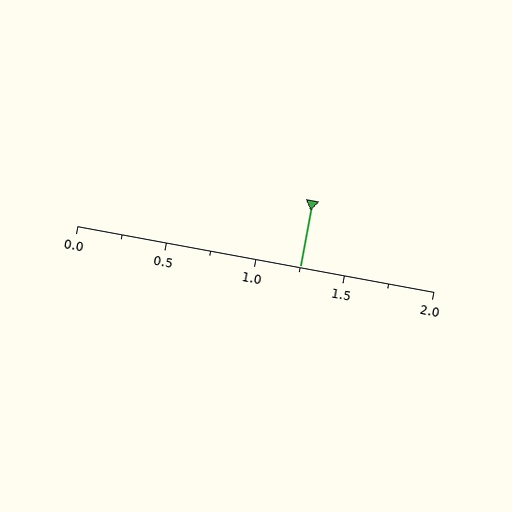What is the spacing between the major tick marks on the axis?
The major ticks are spaced 0.5 apart.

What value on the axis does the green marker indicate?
The marker indicates approximately 1.25.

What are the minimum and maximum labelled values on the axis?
The axis runs from 0.0 to 2.0.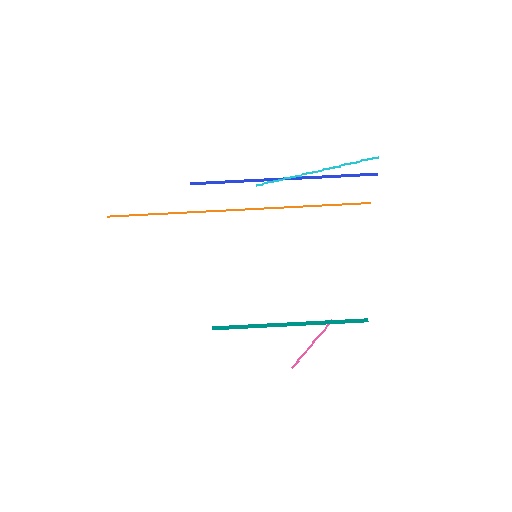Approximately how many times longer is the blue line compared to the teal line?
The blue line is approximately 1.2 times the length of the teal line.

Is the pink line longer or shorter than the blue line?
The blue line is longer than the pink line.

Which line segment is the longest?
The orange line is the longest at approximately 264 pixels.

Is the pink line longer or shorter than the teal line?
The teal line is longer than the pink line.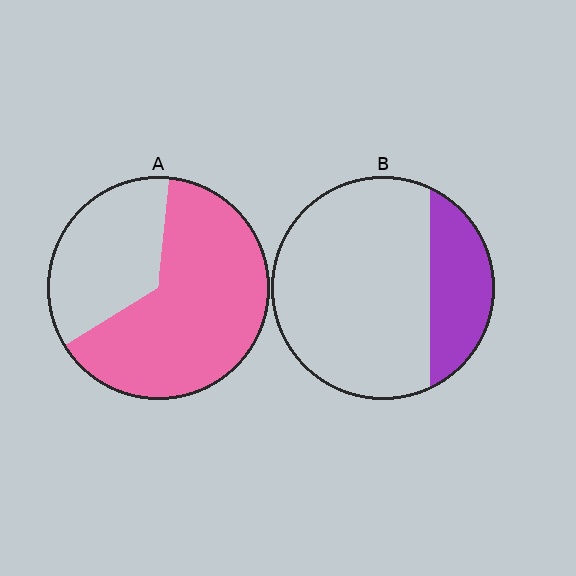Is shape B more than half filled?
No.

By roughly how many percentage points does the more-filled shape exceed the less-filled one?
By roughly 40 percentage points (A over B).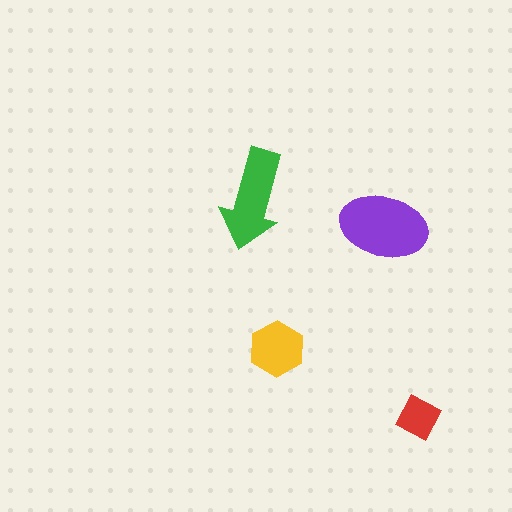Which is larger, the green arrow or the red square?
The green arrow.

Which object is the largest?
The purple ellipse.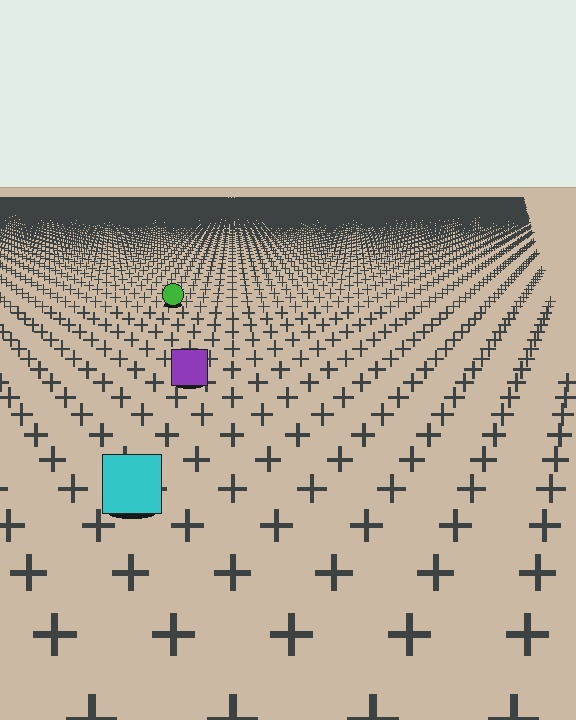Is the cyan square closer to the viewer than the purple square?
Yes. The cyan square is closer — you can tell from the texture gradient: the ground texture is coarser near it.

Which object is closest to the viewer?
The cyan square is closest. The texture marks near it are larger and more spread out.